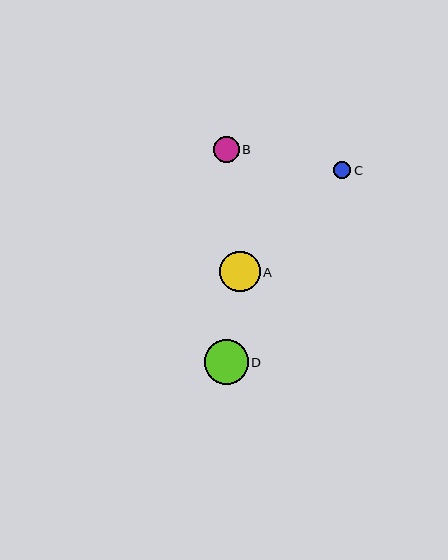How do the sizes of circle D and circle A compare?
Circle D and circle A are approximately the same size.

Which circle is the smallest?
Circle C is the smallest with a size of approximately 17 pixels.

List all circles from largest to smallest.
From largest to smallest: D, A, B, C.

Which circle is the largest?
Circle D is the largest with a size of approximately 44 pixels.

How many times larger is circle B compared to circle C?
Circle B is approximately 1.6 times the size of circle C.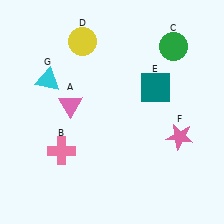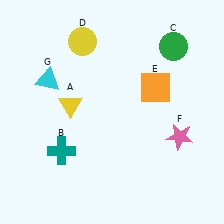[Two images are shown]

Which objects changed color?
A changed from pink to yellow. B changed from pink to teal. E changed from teal to orange.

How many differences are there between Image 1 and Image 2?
There are 3 differences between the two images.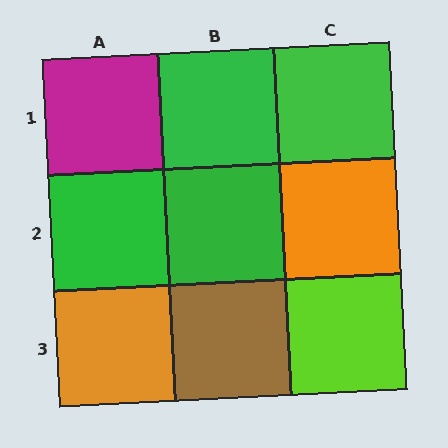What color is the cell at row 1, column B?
Green.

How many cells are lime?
1 cell is lime.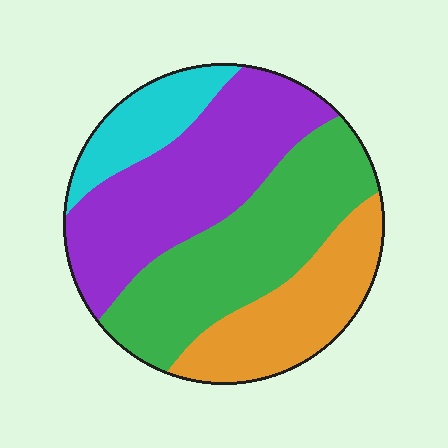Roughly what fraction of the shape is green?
Green covers 33% of the shape.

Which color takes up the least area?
Cyan, at roughly 10%.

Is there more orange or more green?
Green.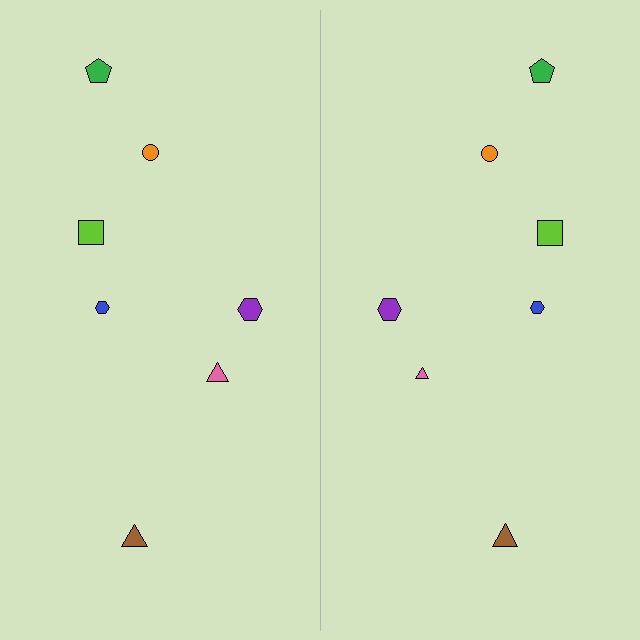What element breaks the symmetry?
The pink triangle on the right side has a different size than its mirror counterpart.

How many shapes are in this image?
There are 14 shapes in this image.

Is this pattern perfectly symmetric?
No, the pattern is not perfectly symmetric. The pink triangle on the right side has a different size than its mirror counterpart.